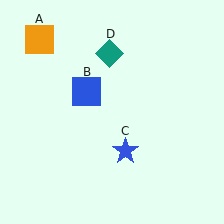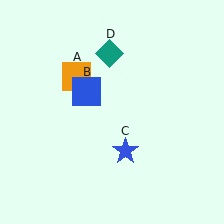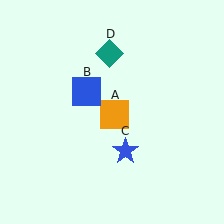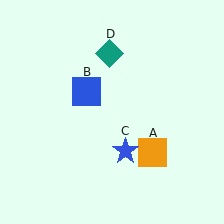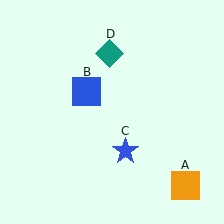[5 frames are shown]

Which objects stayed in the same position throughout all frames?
Blue square (object B) and blue star (object C) and teal diamond (object D) remained stationary.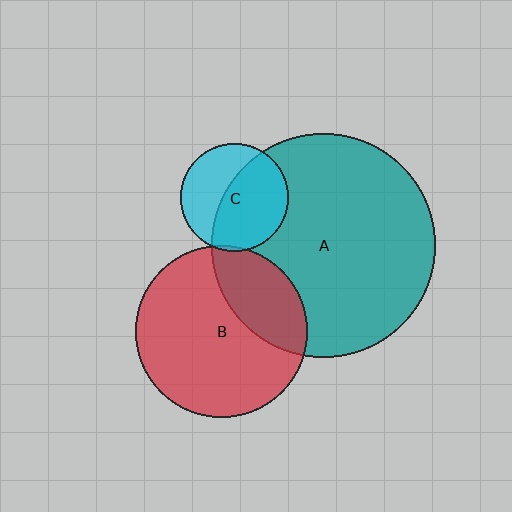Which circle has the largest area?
Circle A (teal).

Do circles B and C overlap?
Yes.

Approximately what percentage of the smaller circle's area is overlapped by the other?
Approximately 5%.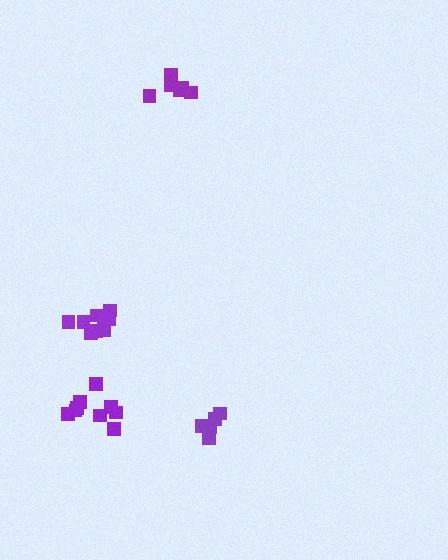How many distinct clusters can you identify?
There are 4 distinct clusters.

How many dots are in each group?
Group 1: 5 dots, Group 2: 10 dots, Group 3: 9 dots, Group 4: 6 dots (30 total).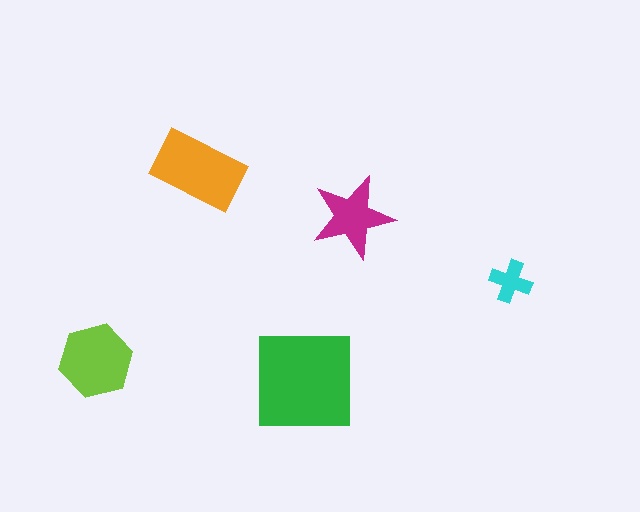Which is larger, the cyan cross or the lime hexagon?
The lime hexagon.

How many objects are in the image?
There are 5 objects in the image.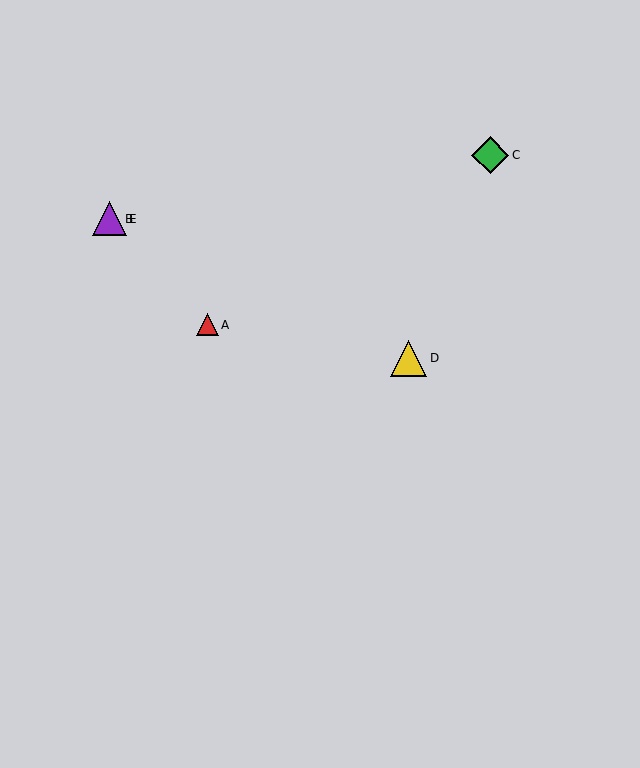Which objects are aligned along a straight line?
Objects B, D, E are aligned along a straight line.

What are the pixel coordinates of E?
Object E is at (109, 219).